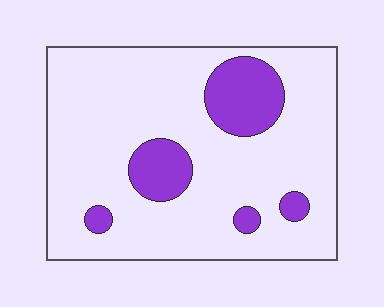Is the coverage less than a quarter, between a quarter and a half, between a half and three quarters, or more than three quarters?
Less than a quarter.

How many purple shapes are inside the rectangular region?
5.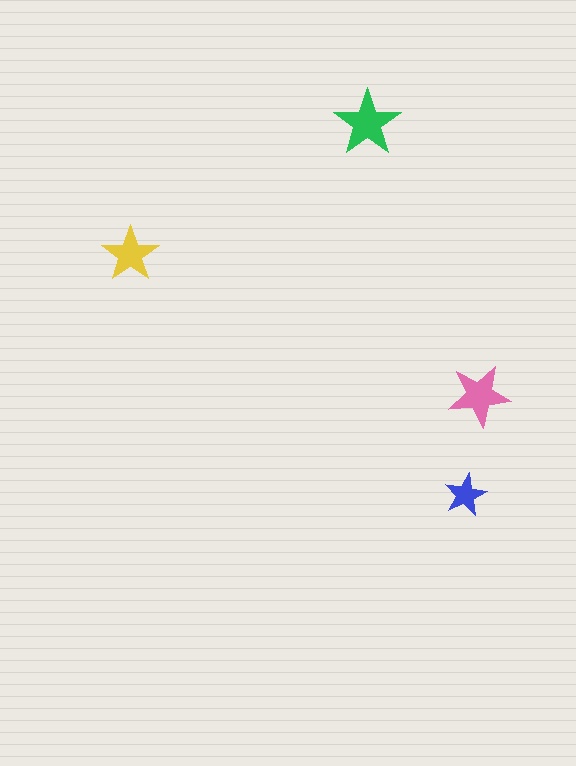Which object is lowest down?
The blue star is bottommost.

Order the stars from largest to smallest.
the green one, the pink one, the yellow one, the blue one.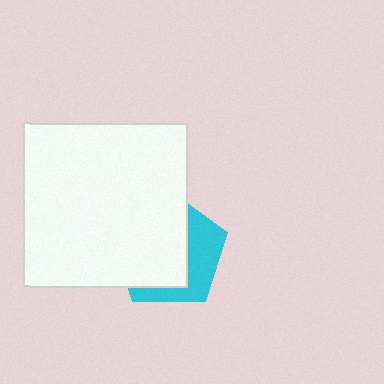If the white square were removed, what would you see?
You would see the complete cyan pentagon.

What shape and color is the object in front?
The object in front is a white square.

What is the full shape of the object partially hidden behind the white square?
The partially hidden object is a cyan pentagon.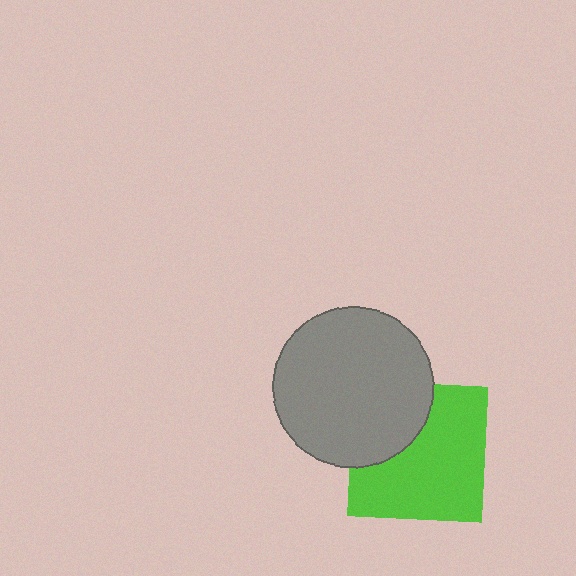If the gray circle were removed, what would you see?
You would see the complete lime square.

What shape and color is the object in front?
The object in front is a gray circle.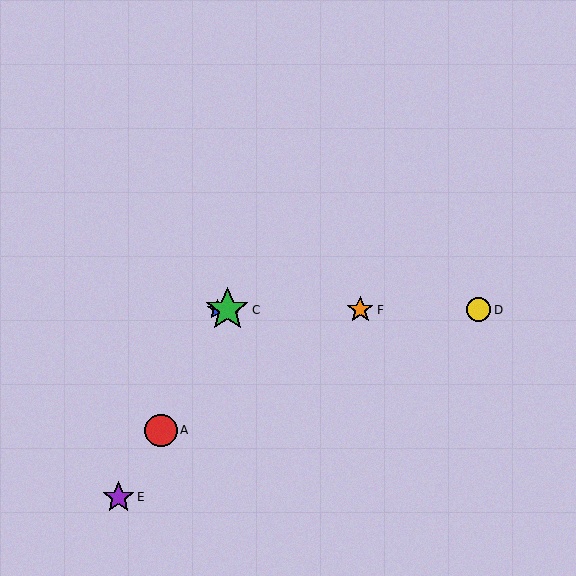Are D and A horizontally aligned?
No, D is at y≈310 and A is at y≈430.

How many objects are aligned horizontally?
4 objects (B, C, D, F) are aligned horizontally.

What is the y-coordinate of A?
Object A is at y≈430.